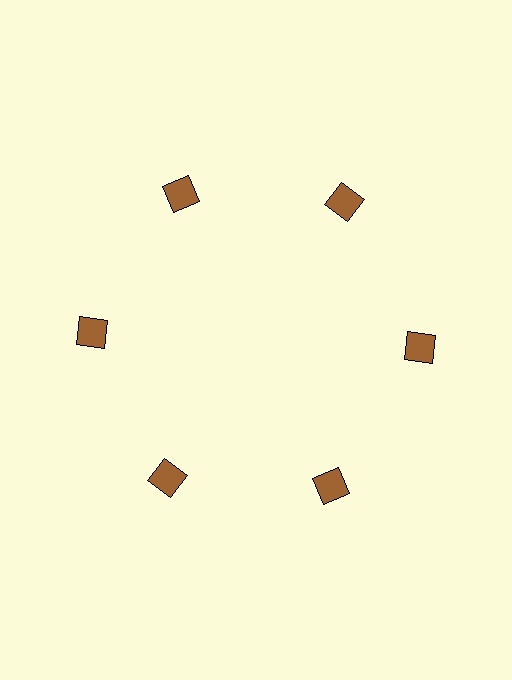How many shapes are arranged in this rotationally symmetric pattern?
There are 6 shapes, arranged in 6 groups of 1.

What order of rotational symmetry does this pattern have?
This pattern has 6-fold rotational symmetry.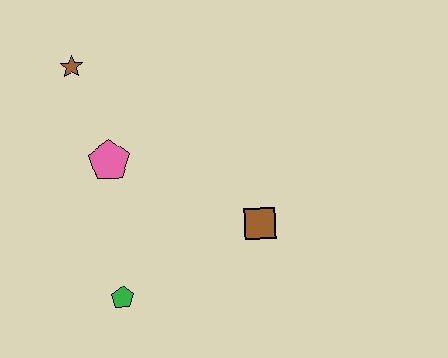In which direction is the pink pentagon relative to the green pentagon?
The pink pentagon is above the green pentagon.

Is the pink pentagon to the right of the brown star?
Yes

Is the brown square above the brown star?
No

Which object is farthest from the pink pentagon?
The brown square is farthest from the pink pentagon.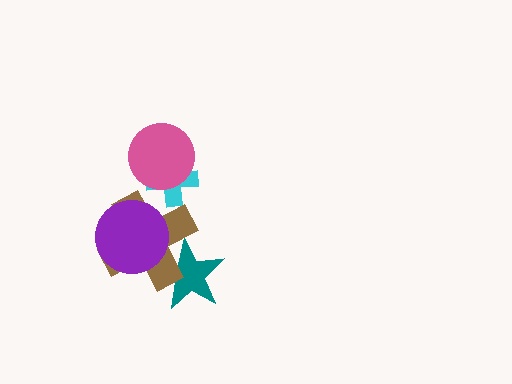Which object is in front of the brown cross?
The purple circle is in front of the brown cross.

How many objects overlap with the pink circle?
1 object overlaps with the pink circle.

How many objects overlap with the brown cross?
3 objects overlap with the brown cross.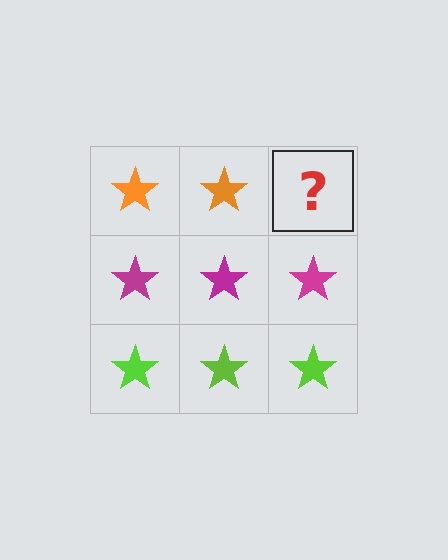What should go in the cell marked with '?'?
The missing cell should contain an orange star.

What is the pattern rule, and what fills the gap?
The rule is that each row has a consistent color. The gap should be filled with an orange star.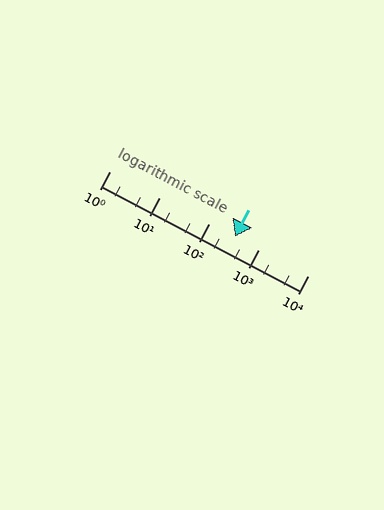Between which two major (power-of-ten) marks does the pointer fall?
The pointer is between 100 and 1000.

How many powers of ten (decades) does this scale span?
The scale spans 4 decades, from 1 to 10000.